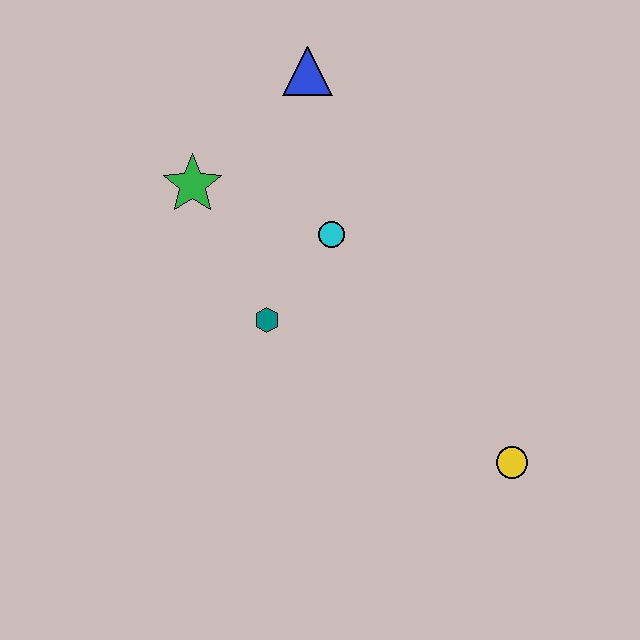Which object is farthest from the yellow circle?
The blue triangle is farthest from the yellow circle.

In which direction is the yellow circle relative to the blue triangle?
The yellow circle is below the blue triangle.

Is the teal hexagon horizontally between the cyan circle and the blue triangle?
No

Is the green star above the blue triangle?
No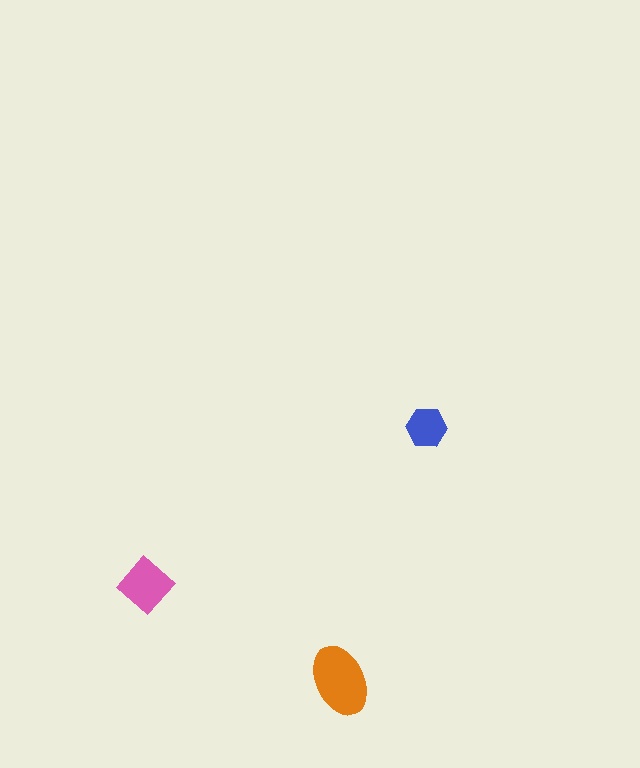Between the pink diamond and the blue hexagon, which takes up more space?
The pink diamond.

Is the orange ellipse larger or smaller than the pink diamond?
Larger.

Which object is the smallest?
The blue hexagon.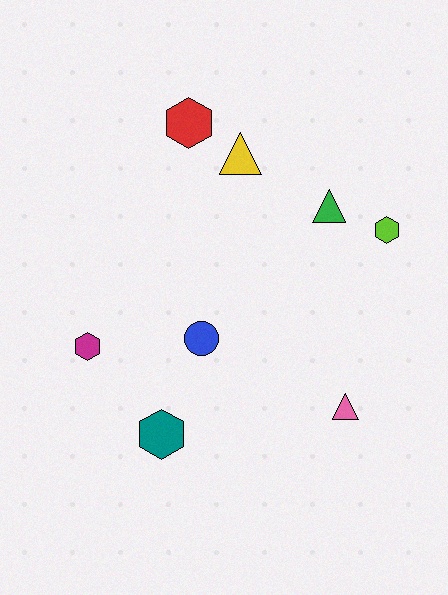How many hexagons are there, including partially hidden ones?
There are 4 hexagons.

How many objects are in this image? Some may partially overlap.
There are 8 objects.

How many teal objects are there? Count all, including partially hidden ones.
There is 1 teal object.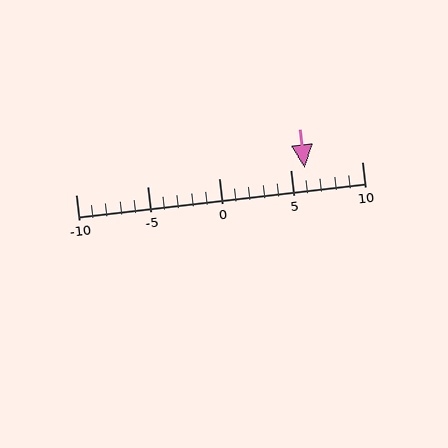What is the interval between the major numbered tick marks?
The major tick marks are spaced 5 units apart.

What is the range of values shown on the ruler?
The ruler shows values from -10 to 10.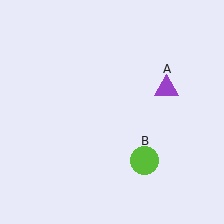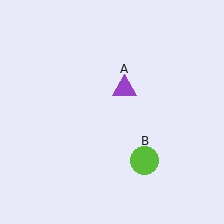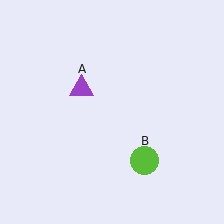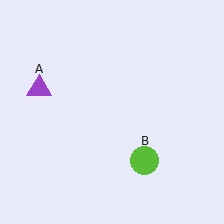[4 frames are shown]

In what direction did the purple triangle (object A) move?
The purple triangle (object A) moved left.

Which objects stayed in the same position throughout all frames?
Lime circle (object B) remained stationary.